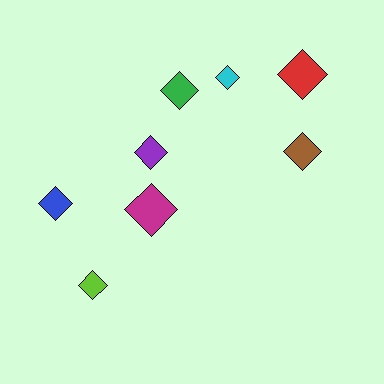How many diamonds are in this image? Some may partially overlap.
There are 8 diamonds.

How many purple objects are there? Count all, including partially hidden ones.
There is 1 purple object.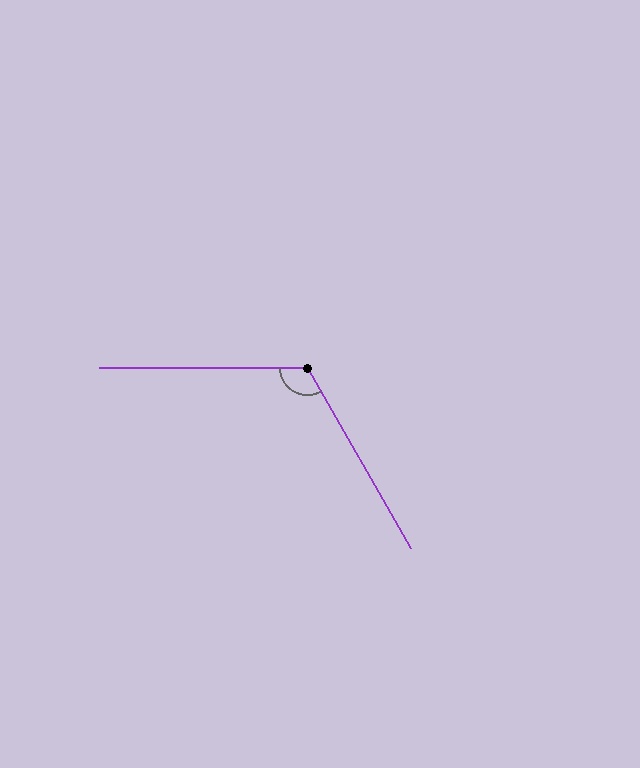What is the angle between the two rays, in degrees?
Approximately 120 degrees.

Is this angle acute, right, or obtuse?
It is obtuse.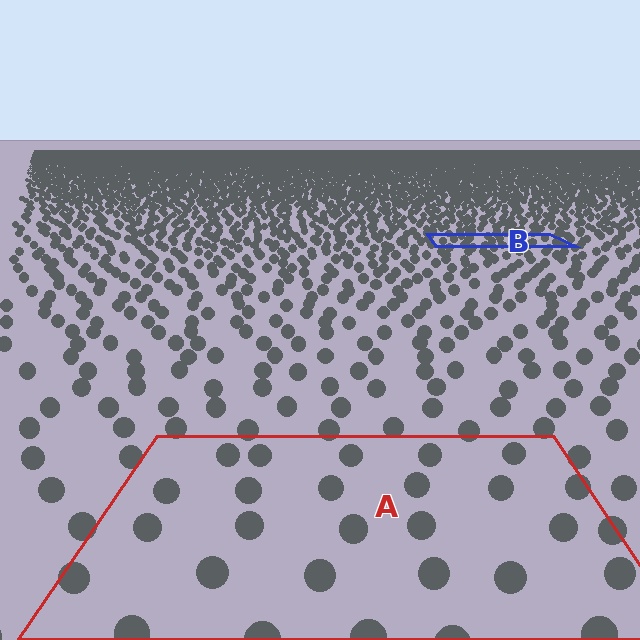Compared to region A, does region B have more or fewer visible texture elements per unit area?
Region B has more texture elements per unit area — they are packed more densely because it is farther away.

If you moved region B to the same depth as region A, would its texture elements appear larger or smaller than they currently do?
They would appear larger. At a closer depth, the same texture elements are projected at a bigger on-screen size.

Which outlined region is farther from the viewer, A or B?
Region B is farther from the viewer — the texture elements inside it appear smaller and more densely packed.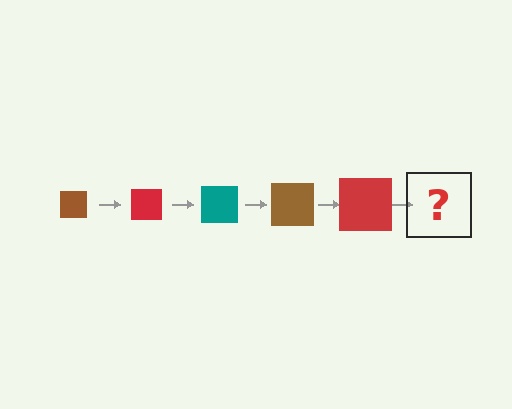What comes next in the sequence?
The next element should be a teal square, larger than the previous one.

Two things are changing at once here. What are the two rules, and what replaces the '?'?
The two rules are that the square grows larger each step and the color cycles through brown, red, and teal. The '?' should be a teal square, larger than the previous one.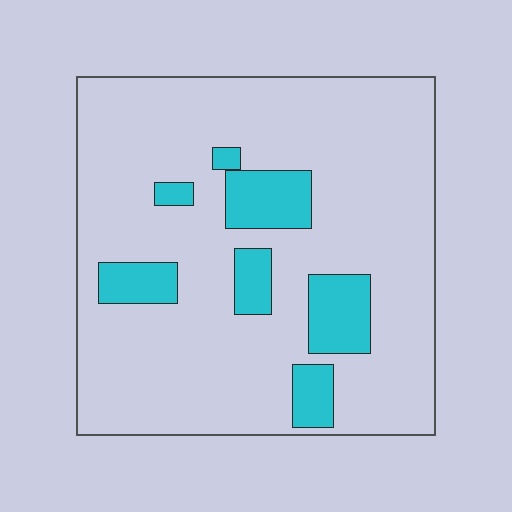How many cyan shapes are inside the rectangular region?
7.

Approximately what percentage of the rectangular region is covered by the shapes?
Approximately 15%.